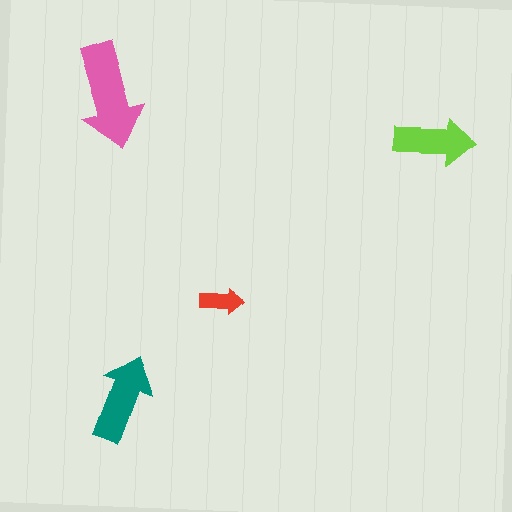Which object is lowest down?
The teal arrow is bottommost.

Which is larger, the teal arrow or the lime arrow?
The teal one.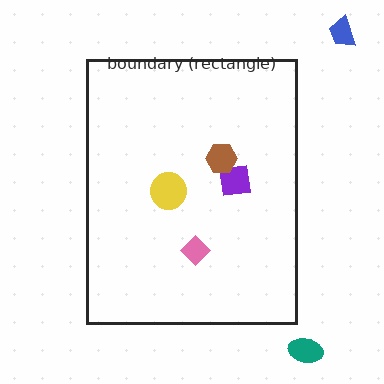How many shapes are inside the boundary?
4 inside, 2 outside.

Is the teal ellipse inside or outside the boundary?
Outside.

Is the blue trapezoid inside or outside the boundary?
Outside.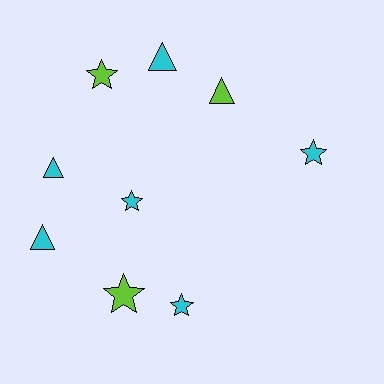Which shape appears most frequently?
Star, with 5 objects.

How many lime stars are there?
There are 2 lime stars.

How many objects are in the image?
There are 9 objects.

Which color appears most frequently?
Cyan, with 6 objects.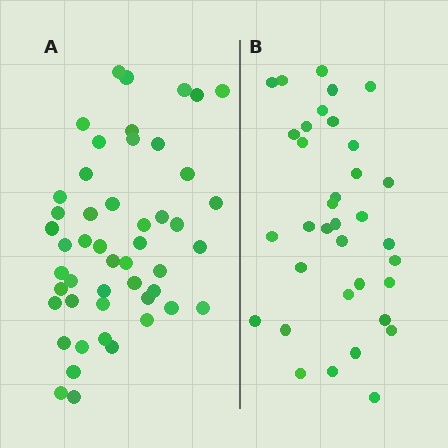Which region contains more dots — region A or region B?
Region A (the left region) has more dots.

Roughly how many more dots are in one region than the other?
Region A has approximately 15 more dots than region B.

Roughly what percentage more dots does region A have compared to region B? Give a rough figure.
About 40% more.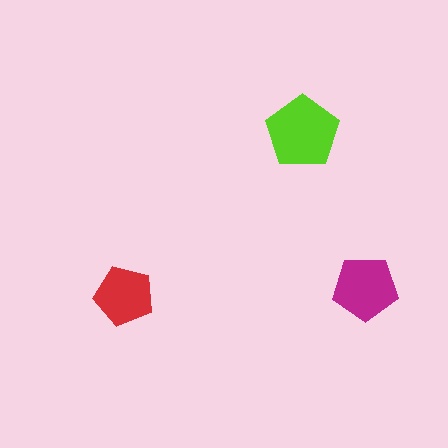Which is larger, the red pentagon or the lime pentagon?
The lime one.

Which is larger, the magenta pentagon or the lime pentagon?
The lime one.